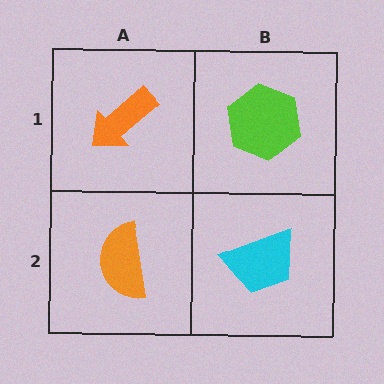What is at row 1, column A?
An orange arrow.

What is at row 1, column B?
A lime hexagon.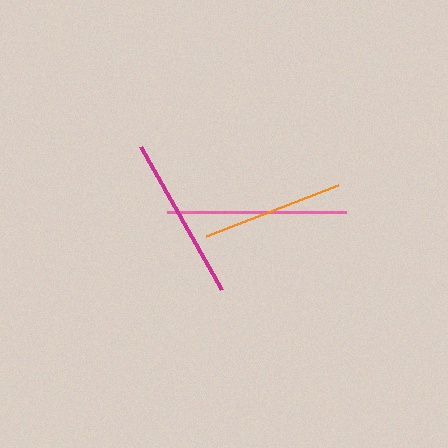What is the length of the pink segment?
The pink segment is approximately 178 pixels long.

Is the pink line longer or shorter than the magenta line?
The pink line is longer than the magenta line.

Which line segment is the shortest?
The orange line is the shortest at approximately 141 pixels.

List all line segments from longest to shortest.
From longest to shortest: pink, magenta, orange.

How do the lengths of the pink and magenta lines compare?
The pink and magenta lines are approximately the same length.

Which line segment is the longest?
The pink line is the longest at approximately 178 pixels.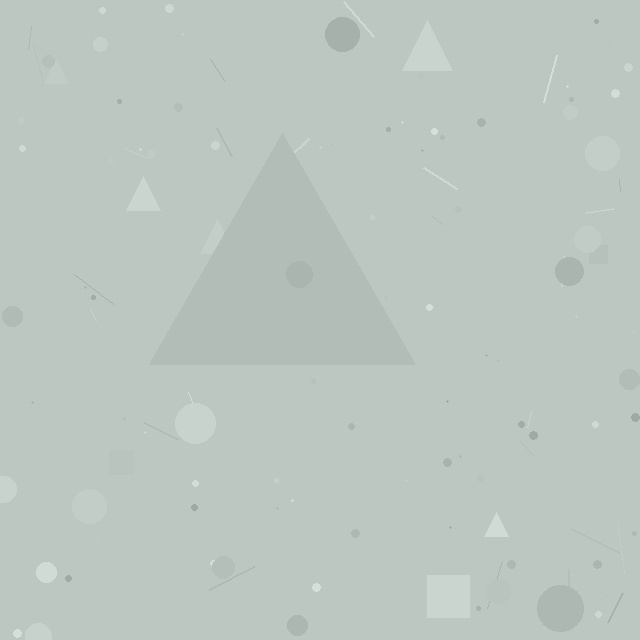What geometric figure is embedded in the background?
A triangle is embedded in the background.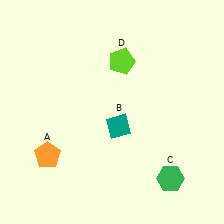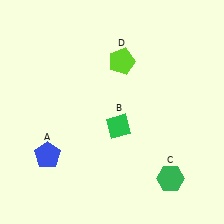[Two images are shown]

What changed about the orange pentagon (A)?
In Image 1, A is orange. In Image 2, it changed to blue.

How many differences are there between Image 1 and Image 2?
There are 2 differences between the two images.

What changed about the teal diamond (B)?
In Image 1, B is teal. In Image 2, it changed to green.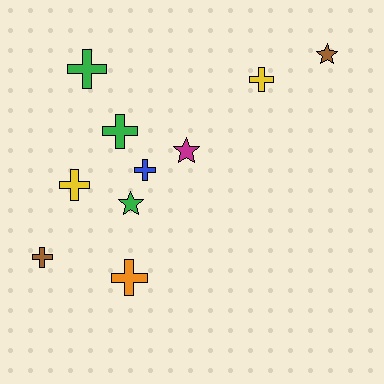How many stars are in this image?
There are 3 stars.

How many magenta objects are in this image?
There is 1 magenta object.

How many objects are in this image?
There are 10 objects.